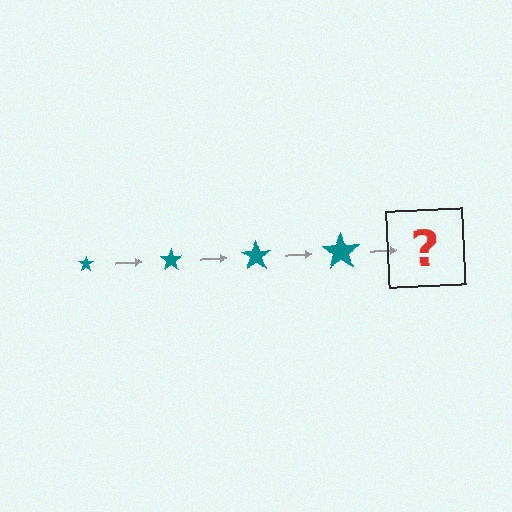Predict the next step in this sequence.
The next step is a teal star, larger than the previous one.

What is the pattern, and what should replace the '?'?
The pattern is that the star gets progressively larger each step. The '?' should be a teal star, larger than the previous one.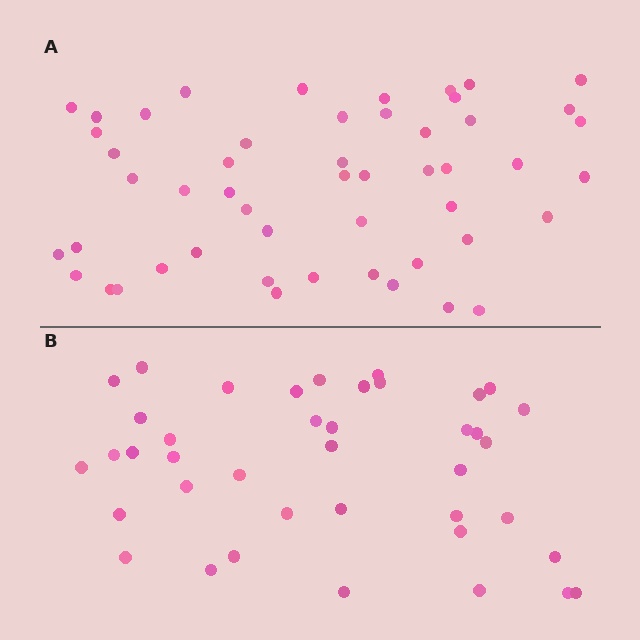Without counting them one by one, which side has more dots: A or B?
Region A (the top region) has more dots.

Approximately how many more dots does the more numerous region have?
Region A has roughly 12 or so more dots than region B.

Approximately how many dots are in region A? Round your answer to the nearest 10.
About 50 dots. (The exact count is 51, which rounds to 50.)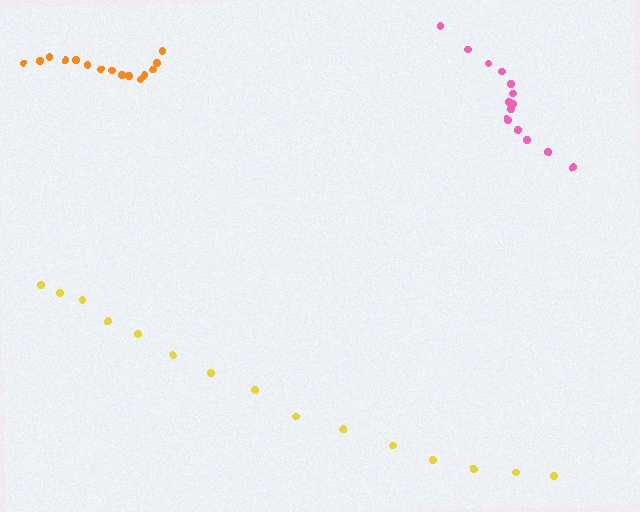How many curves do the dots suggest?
There are 3 distinct paths.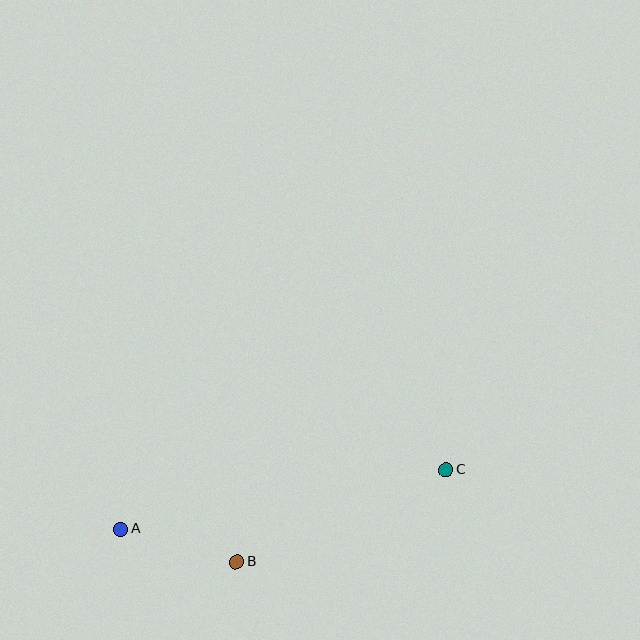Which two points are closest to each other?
Points A and B are closest to each other.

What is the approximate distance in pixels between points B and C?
The distance between B and C is approximately 229 pixels.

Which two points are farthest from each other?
Points A and C are farthest from each other.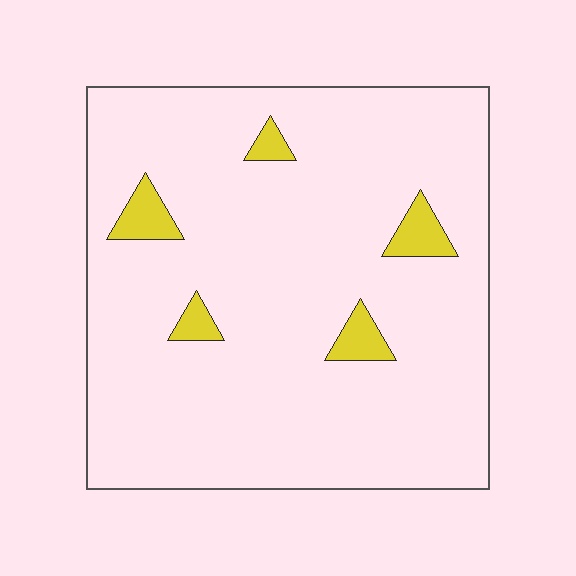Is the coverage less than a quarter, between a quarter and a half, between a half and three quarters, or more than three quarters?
Less than a quarter.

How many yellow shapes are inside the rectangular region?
5.